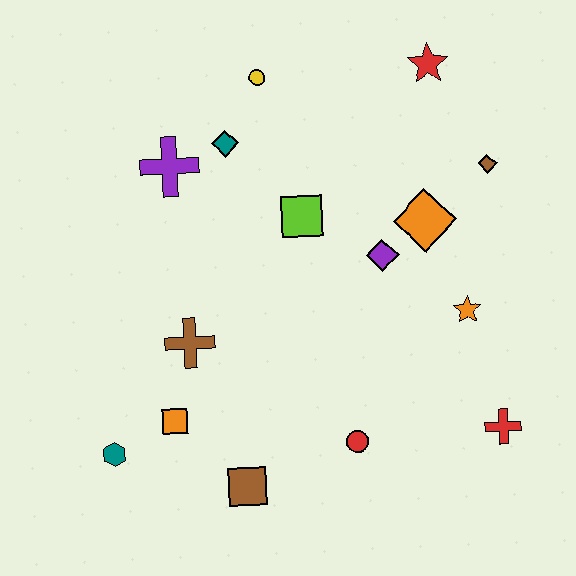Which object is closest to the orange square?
The teal hexagon is closest to the orange square.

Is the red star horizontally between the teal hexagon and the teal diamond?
No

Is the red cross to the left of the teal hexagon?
No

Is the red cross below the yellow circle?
Yes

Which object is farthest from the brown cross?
The red star is farthest from the brown cross.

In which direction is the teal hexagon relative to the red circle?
The teal hexagon is to the left of the red circle.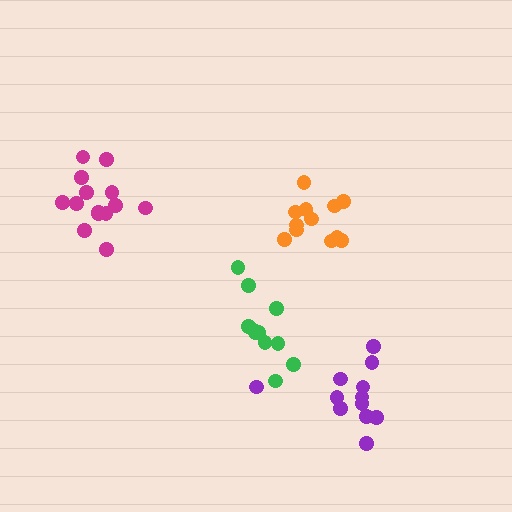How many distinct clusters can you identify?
There are 4 distinct clusters.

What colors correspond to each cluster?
The clusters are colored: orange, green, purple, magenta.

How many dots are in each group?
Group 1: 12 dots, Group 2: 12 dots, Group 3: 12 dots, Group 4: 14 dots (50 total).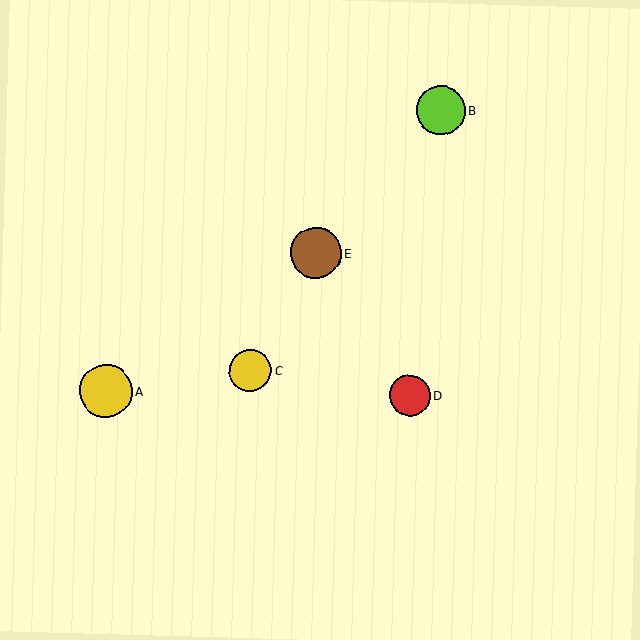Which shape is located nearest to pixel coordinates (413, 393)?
The red circle (labeled D) at (410, 396) is nearest to that location.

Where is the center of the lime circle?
The center of the lime circle is at (441, 111).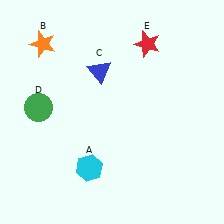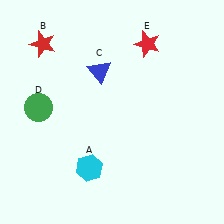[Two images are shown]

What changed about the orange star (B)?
In Image 1, B is orange. In Image 2, it changed to red.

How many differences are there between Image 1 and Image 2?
There is 1 difference between the two images.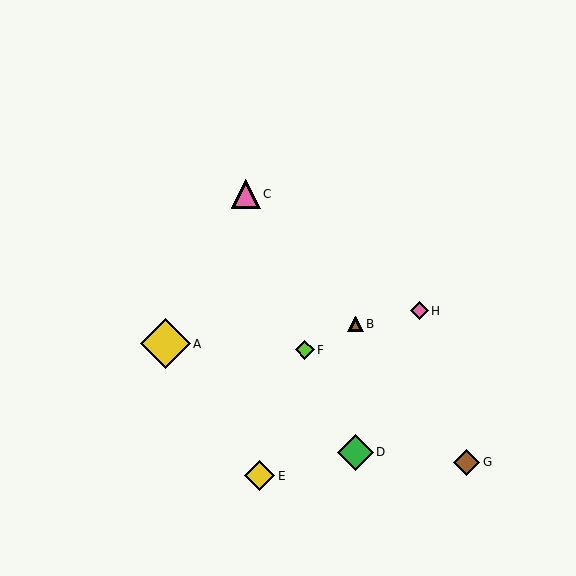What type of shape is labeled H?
Shape H is a pink diamond.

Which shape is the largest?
The yellow diamond (labeled A) is the largest.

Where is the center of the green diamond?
The center of the green diamond is at (355, 452).